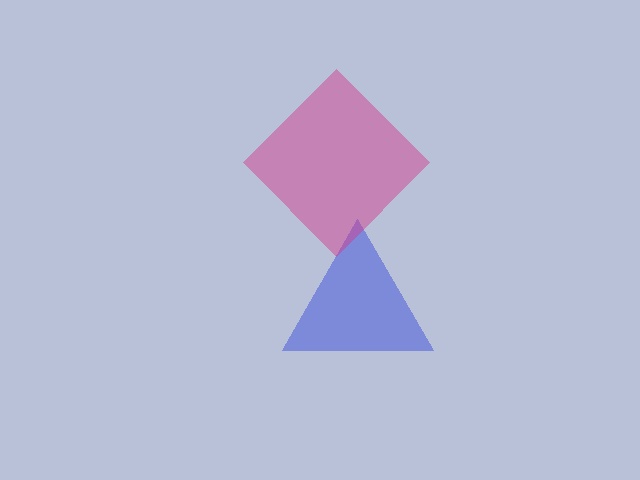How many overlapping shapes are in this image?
There are 2 overlapping shapes in the image.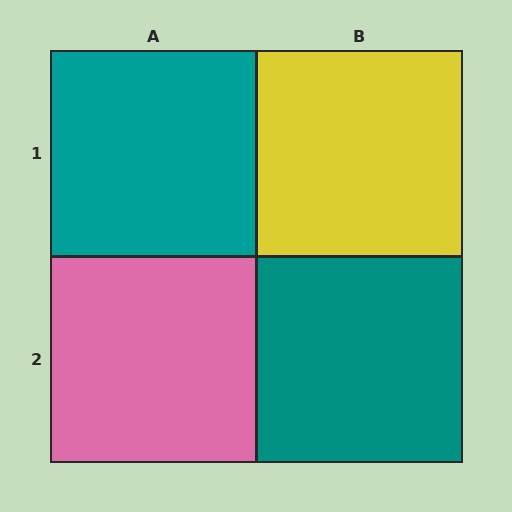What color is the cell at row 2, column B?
Teal.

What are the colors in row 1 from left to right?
Teal, yellow.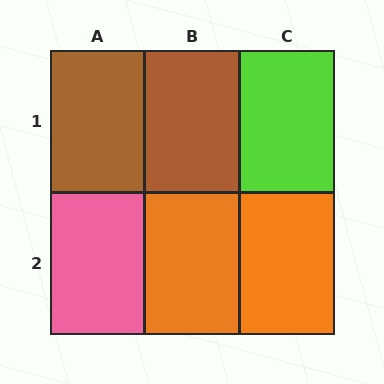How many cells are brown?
2 cells are brown.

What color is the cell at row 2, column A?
Pink.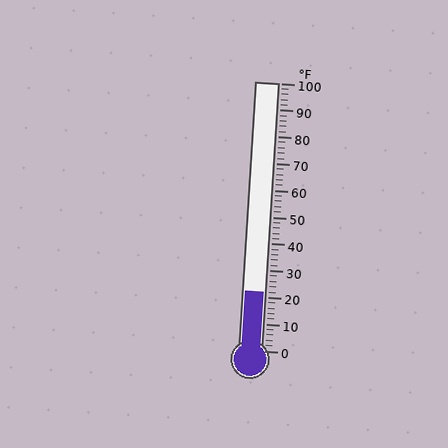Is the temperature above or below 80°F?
The temperature is below 80°F.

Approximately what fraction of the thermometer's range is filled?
The thermometer is filled to approximately 20% of its range.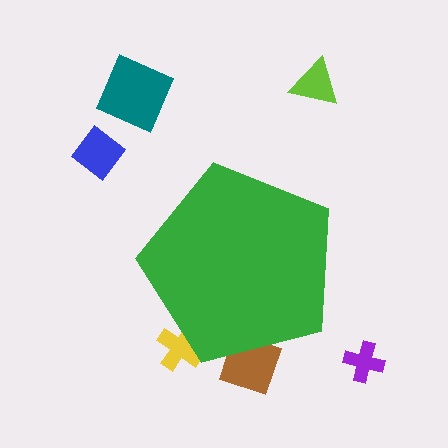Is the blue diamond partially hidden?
No, the blue diamond is fully visible.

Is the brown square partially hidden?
Yes, the brown square is partially hidden behind the green pentagon.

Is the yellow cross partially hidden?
Yes, the yellow cross is partially hidden behind the green pentagon.